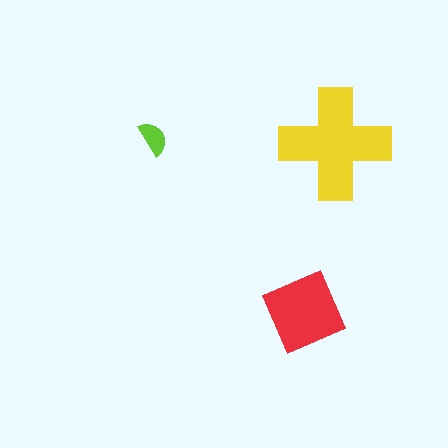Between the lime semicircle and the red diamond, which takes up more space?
The red diamond.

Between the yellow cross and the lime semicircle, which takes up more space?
The yellow cross.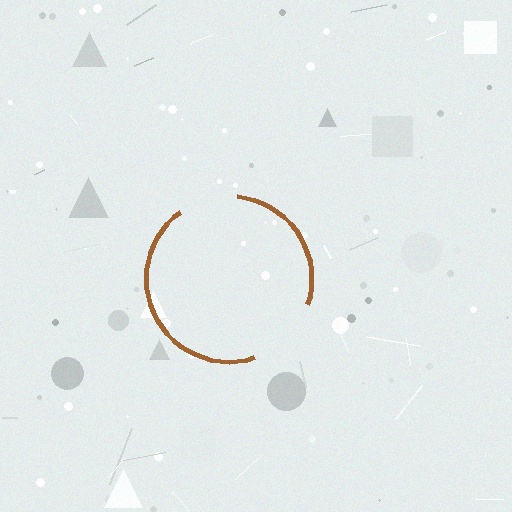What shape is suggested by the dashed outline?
The dashed outline suggests a circle.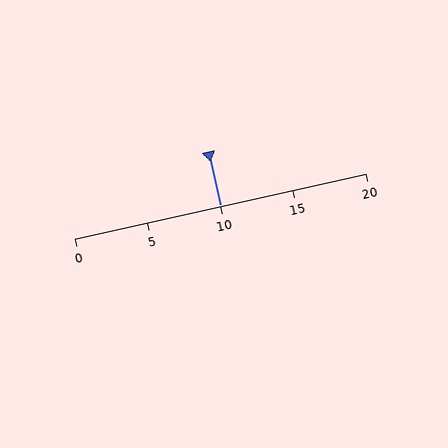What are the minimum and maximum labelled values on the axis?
The axis runs from 0 to 20.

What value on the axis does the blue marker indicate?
The marker indicates approximately 10.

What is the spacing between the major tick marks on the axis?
The major ticks are spaced 5 apart.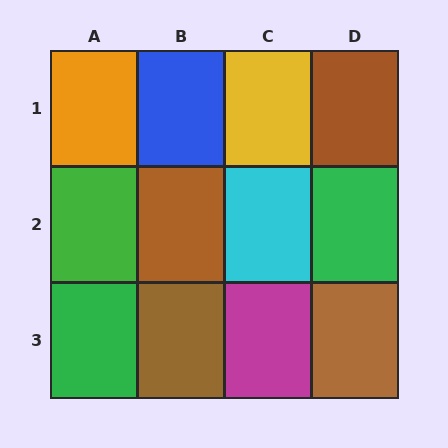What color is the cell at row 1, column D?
Brown.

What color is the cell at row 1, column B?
Blue.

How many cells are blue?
1 cell is blue.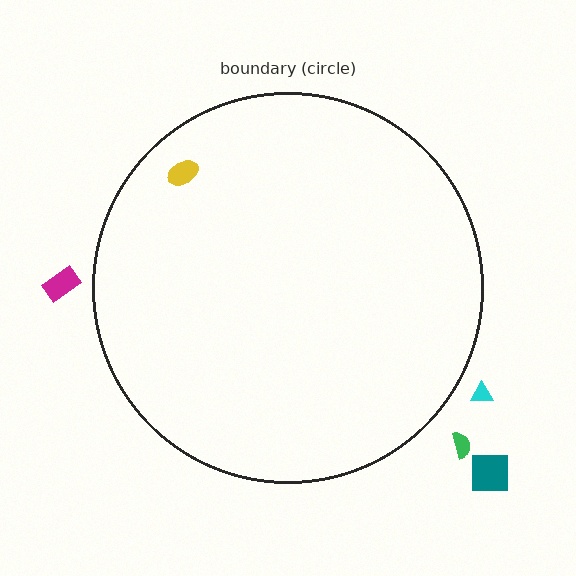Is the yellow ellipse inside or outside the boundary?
Inside.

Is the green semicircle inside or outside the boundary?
Outside.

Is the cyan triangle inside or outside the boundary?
Outside.